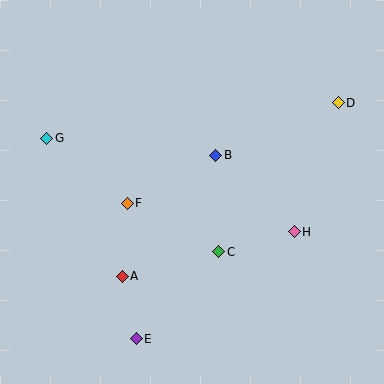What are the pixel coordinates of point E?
Point E is at (136, 339).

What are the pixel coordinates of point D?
Point D is at (338, 103).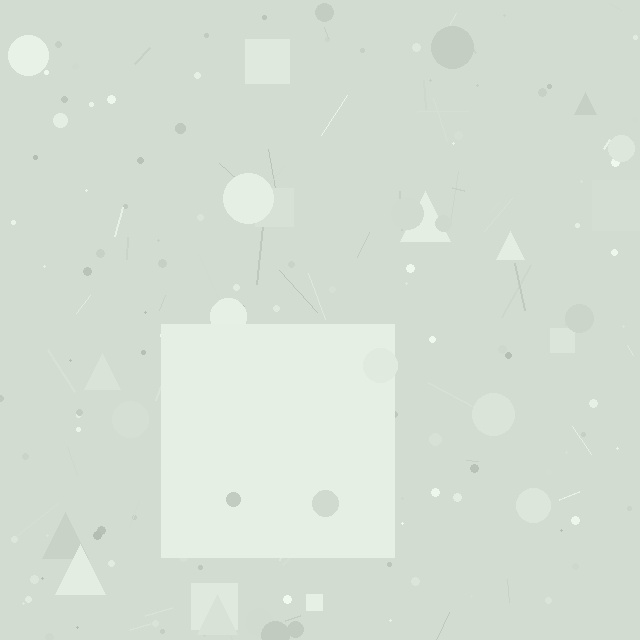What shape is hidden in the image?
A square is hidden in the image.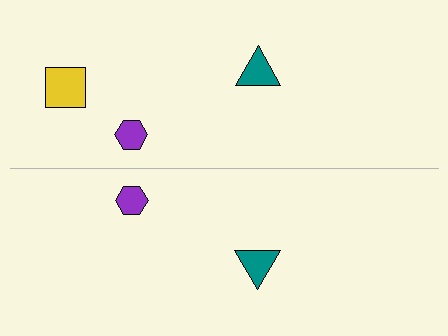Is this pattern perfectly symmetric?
No, the pattern is not perfectly symmetric. A yellow square is missing from the bottom side.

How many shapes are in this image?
There are 5 shapes in this image.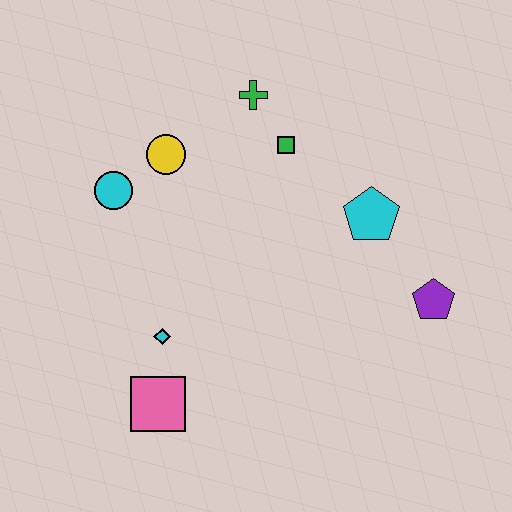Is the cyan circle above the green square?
No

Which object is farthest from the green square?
The pink square is farthest from the green square.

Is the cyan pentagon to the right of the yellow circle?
Yes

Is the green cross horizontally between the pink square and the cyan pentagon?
Yes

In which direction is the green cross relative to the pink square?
The green cross is above the pink square.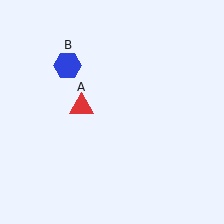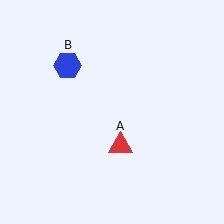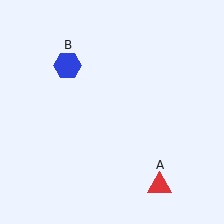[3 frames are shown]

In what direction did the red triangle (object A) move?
The red triangle (object A) moved down and to the right.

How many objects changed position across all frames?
1 object changed position: red triangle (object A).